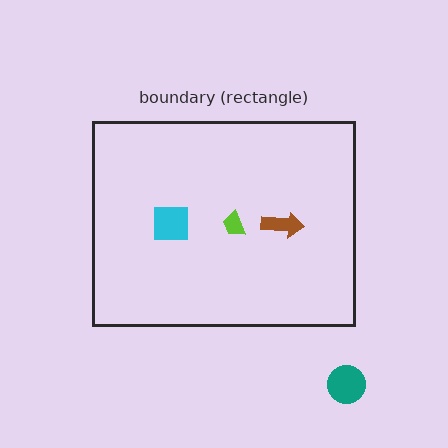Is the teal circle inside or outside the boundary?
Outside.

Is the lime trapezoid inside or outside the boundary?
Inside.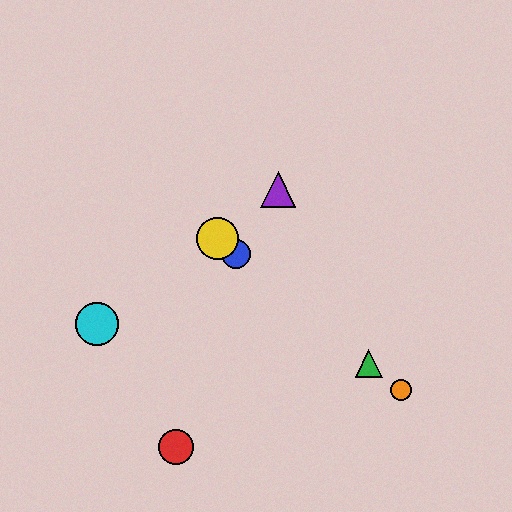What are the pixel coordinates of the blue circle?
The blue circle is at (236, 254).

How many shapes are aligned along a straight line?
4 shapes (the blue circle, the green triangle, the yellow circle, the orange circle) are aligned along a straight line.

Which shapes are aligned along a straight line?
The blue circle, the green triangle, the yellow circle, the orange circle are aligned along a straight line.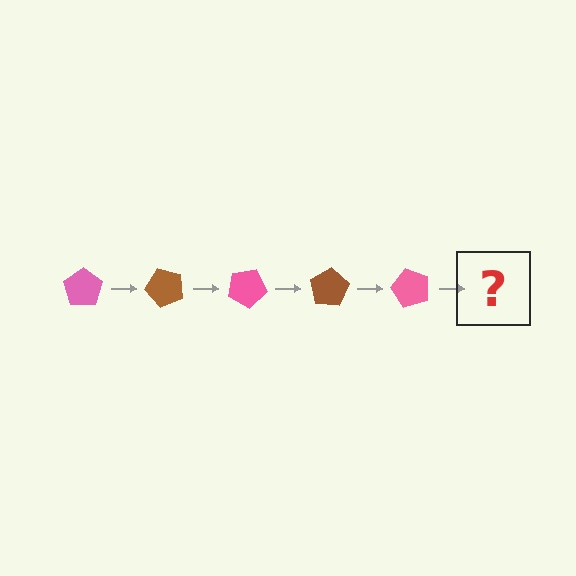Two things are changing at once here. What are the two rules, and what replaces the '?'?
The two rules are that it rotates 50 degrees each step and the color cycles through pink and brown. The '?' should be a brown pentagon, rotated 250 degrees from the start.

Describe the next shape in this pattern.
It should be a brown pentagon, rotated 250 degrees from the start.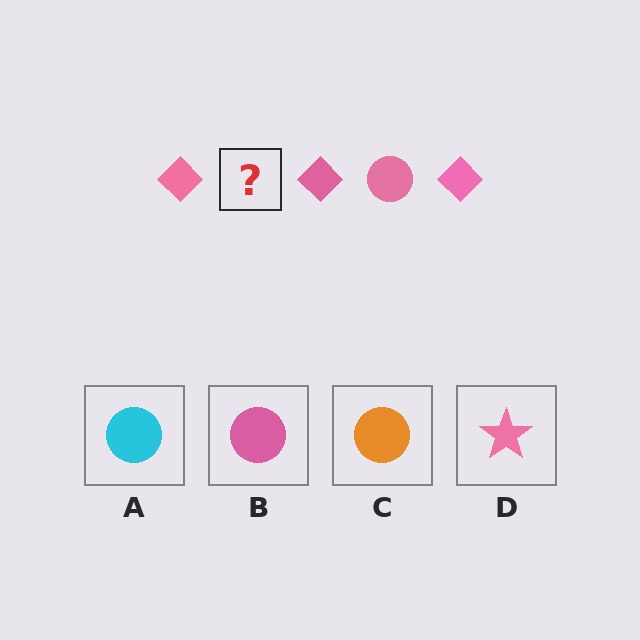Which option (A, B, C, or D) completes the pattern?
B.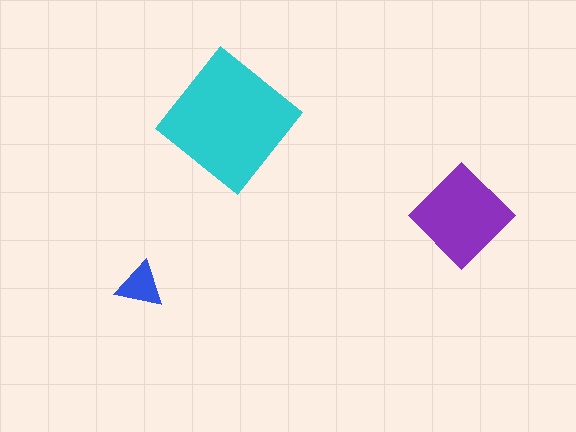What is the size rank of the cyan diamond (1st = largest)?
1st.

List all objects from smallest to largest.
The blue triangle, the purple diamond, the cyan diamond.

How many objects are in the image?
There are 3 objects in the image.